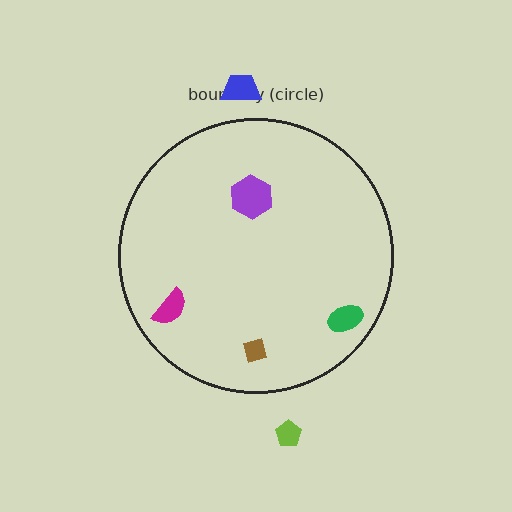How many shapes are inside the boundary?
4 inside, 2 outside.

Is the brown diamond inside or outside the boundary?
Inside.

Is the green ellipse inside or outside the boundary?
Inside.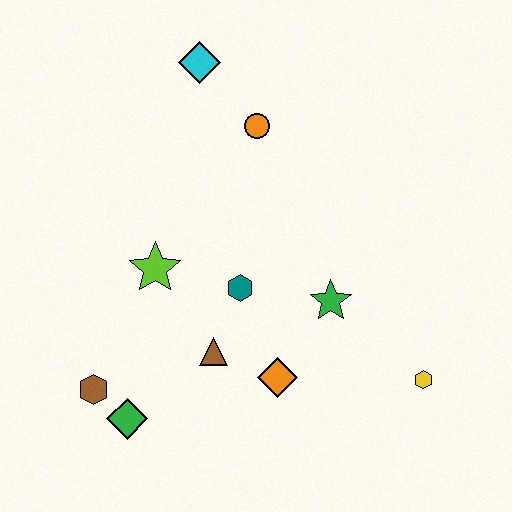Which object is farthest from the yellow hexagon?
The cyan diamond is farthest from the yellow hexagon.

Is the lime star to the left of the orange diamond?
Yes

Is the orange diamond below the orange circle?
Yes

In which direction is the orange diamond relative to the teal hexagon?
The orange diamond is below the teal hexagon.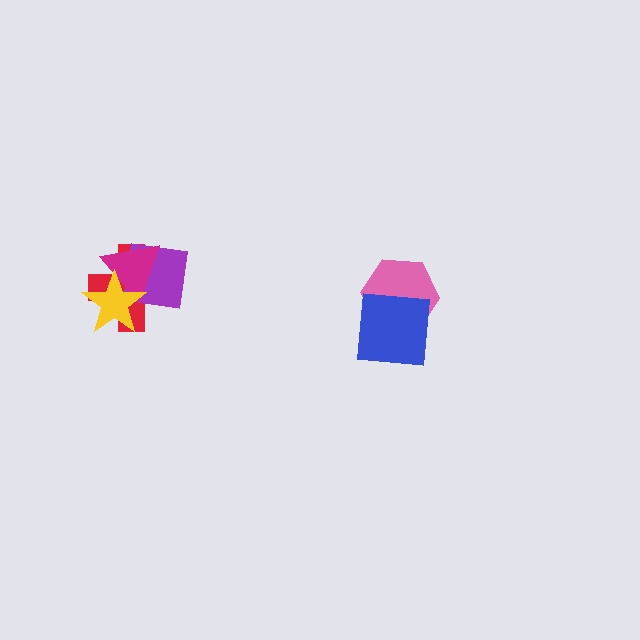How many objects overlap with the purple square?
3 objects overlap with the purple square.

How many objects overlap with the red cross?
3 objects overlap with the red cross.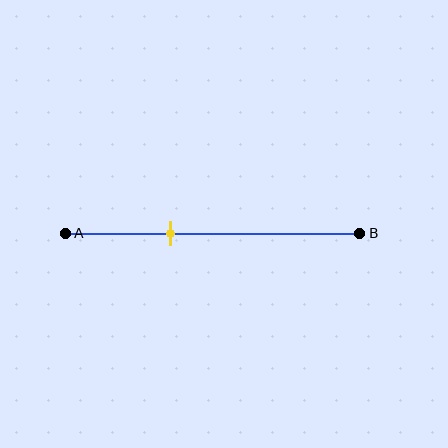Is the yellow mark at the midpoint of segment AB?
No, the mark is at about 35% from A, not at the 50% midpoint.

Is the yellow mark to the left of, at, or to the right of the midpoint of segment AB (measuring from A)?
The yellow mark is to the left of the midpoint of segment AB.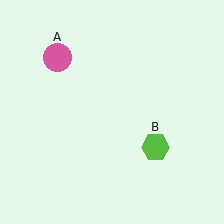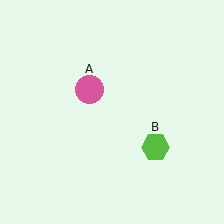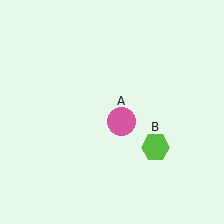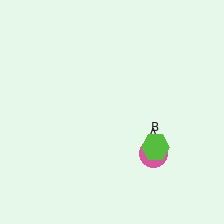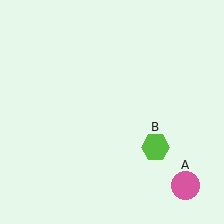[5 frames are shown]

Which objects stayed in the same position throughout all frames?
Lime hexagon (object B) remained stationary.